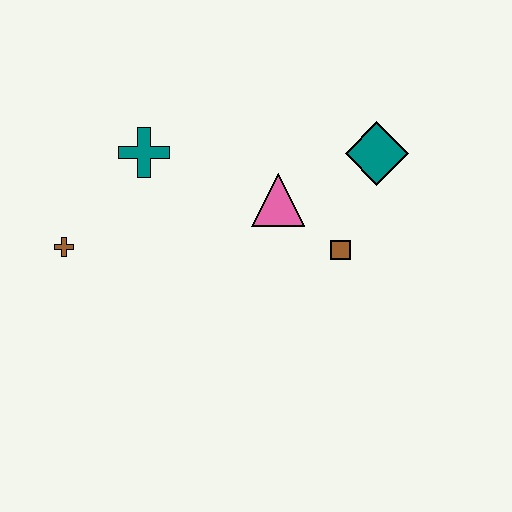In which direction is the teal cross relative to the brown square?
The teal cross is to the left of the brown square.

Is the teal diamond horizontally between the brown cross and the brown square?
No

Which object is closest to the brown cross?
The teal cross is closest to the brown cross.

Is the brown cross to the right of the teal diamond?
No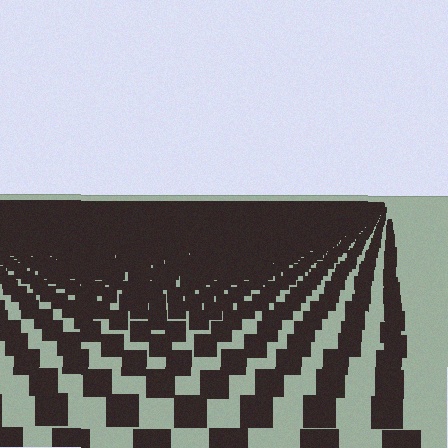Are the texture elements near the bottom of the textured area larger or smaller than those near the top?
Larger. Near the bottom, elements are closer to the viewer and appear at a bigger on-screen size.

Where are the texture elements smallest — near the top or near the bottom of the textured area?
Near the top.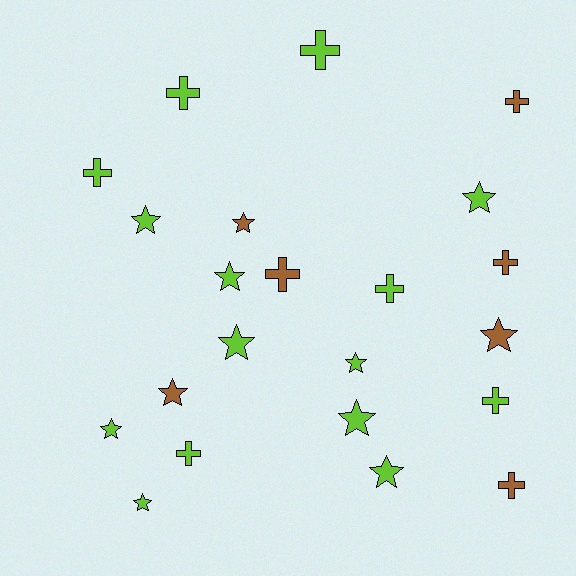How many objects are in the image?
There are 22 objects.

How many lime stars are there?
There are 9 lime stars.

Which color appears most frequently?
Lime, with 15 objects.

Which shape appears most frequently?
Star, with 12 objects.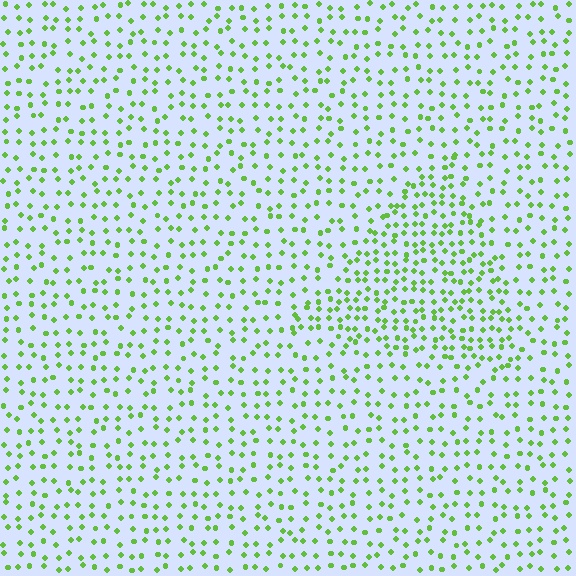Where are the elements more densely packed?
The elements are more densely packed inside the triangle boundary.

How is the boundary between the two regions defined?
The boundary is defined by a change in element density (approximately 1.7x ratio). All elements are the same color, size, and shape.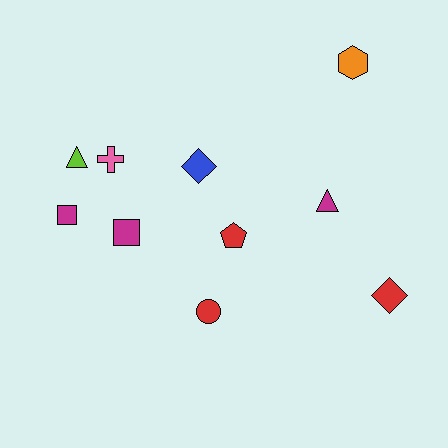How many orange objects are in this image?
There is 1 orange object.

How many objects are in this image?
There are 10 objects.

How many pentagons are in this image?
There is 1 pentagon.